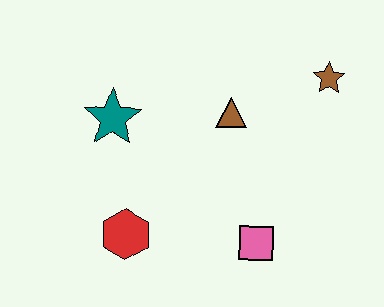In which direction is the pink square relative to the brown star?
The pink square is below the brown star.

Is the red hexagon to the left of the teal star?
No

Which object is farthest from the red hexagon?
The brown star is farthest from the red hexagon.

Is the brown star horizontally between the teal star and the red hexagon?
No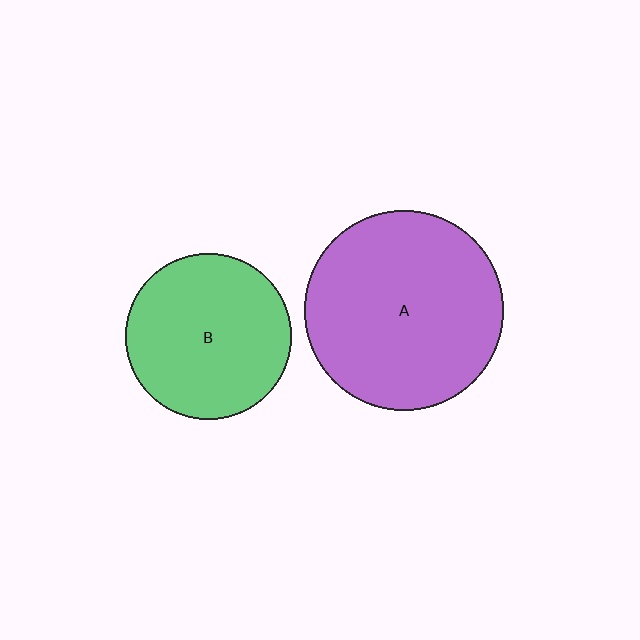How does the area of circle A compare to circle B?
Approximately 1.4 times.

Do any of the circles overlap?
No, none of the circles overlap.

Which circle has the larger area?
Circle A (purple).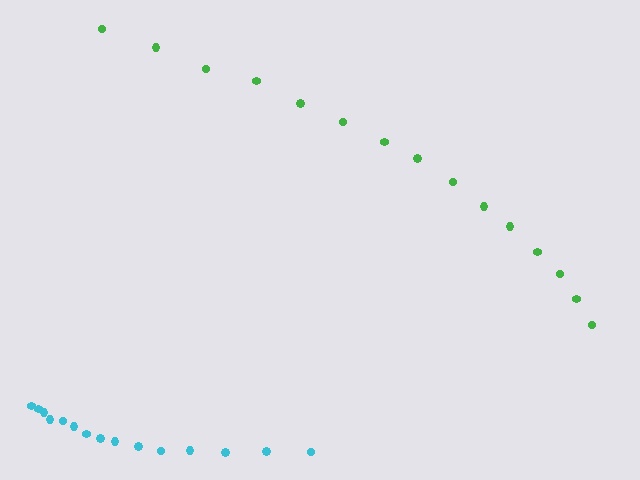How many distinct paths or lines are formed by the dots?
There are 2 distinct paths.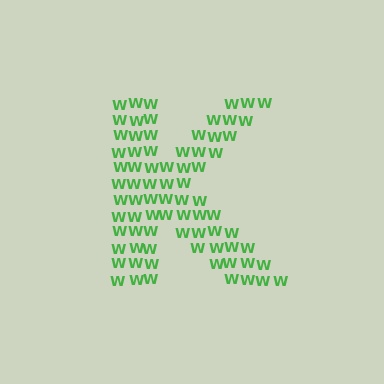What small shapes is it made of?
It is made of small letter W's.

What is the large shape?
The large shape is the letter K.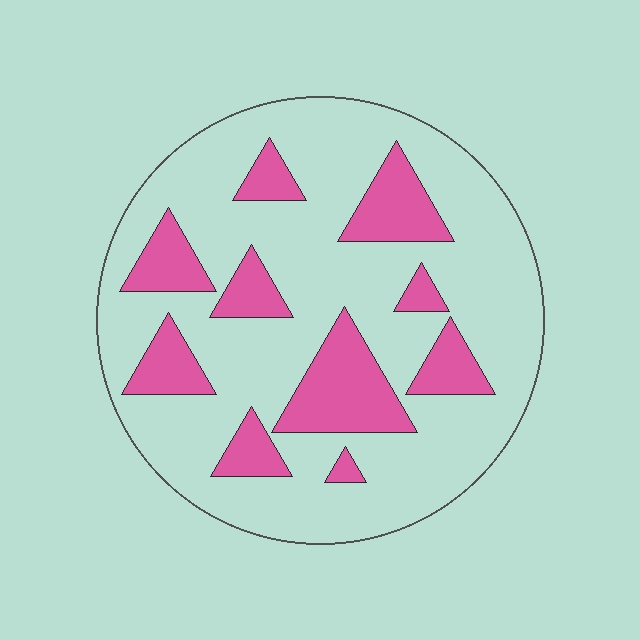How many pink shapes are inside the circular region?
10.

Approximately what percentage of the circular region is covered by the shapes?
Approximately 25%.